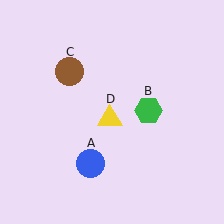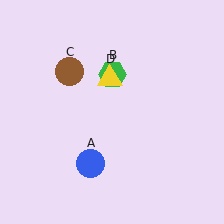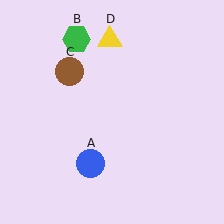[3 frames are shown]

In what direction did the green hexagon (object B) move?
The green hexagon (object B) moved up and to the left.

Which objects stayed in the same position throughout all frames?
Blue circle (object A) and brown circle (object C) remained stationary.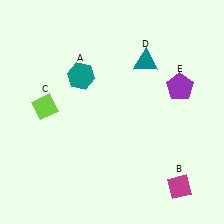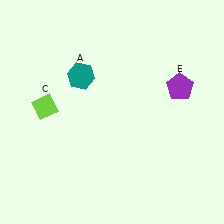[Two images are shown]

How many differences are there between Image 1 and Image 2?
There are 2 differences between the two images.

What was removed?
The magenta diamond (B), the teal triangle (D) were removed in Image 2.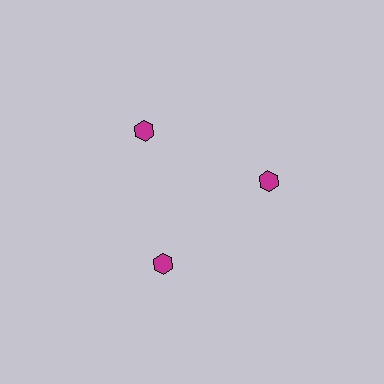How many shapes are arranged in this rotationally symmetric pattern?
There are 3 shapes, arranged in 3 groups of 1.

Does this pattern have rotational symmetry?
Yes, this pattern has 3-fold rotational symmetry. It looks the same after rotating 120 degrees around the center.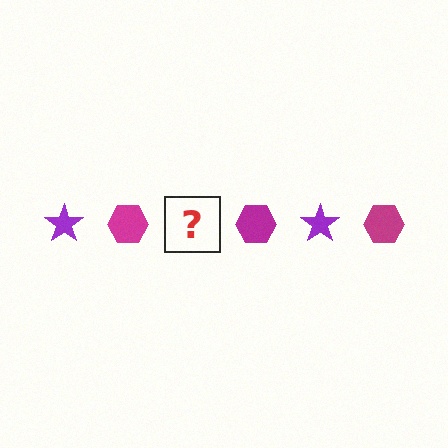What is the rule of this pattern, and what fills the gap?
The rule is that the pattern alternates between purple star and magenta hexagon. The gap should be filled with a purple star.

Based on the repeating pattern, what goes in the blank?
The blank should be a purple star.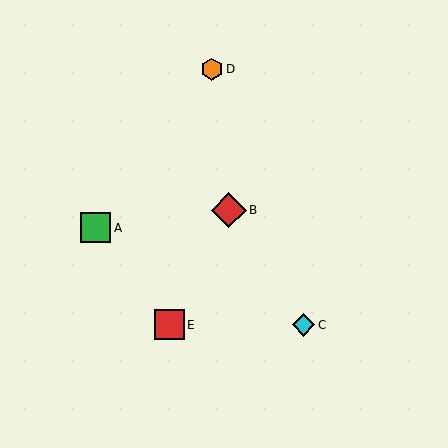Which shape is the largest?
The red diamond (labeled B) is the largest.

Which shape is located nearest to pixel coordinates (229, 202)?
The red diamond (labeled B) at (229, 210) is nearest to that location.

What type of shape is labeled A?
Shape A is a green square.